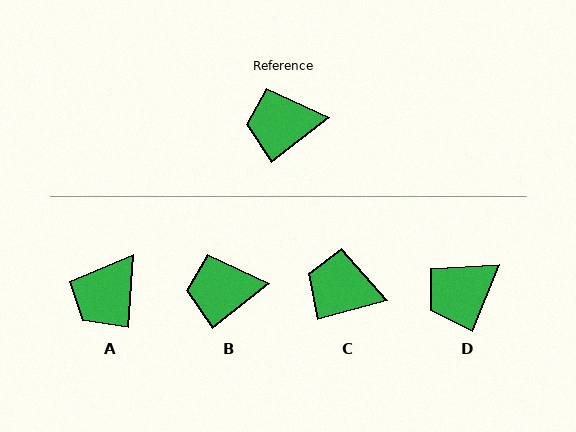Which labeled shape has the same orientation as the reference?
B.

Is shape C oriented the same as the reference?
No, it is off by about 23 degrees.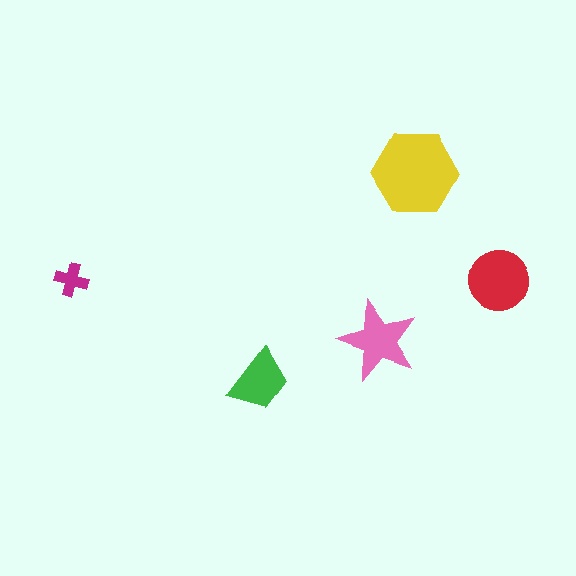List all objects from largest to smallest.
The yellow hexagon, the red circle, the pink star, the green trapezoid, the magenta cross.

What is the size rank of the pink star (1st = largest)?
3rd.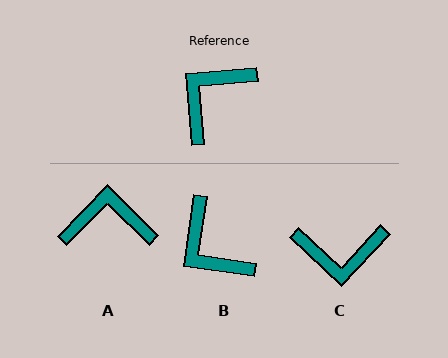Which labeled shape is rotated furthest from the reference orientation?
C, about 132 degrees away.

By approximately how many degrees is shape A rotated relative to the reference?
Approximately 49 degrees clockwise.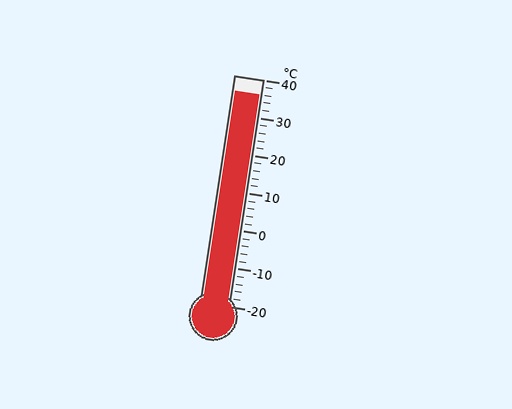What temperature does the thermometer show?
The thermometer shows approximately 36°C.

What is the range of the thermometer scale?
The thermometer scale ranges from -20°C to 40°C.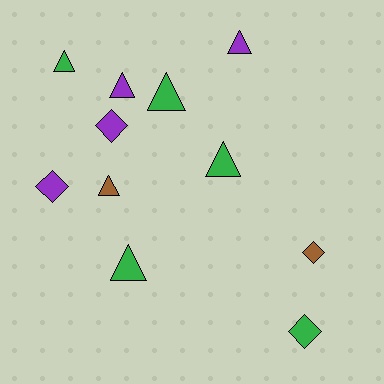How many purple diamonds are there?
There are 2 purple diamonds.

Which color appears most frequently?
Green, with 5 objects.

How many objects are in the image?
There are 11 objects.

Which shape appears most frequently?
Triangle, with 7 objects.